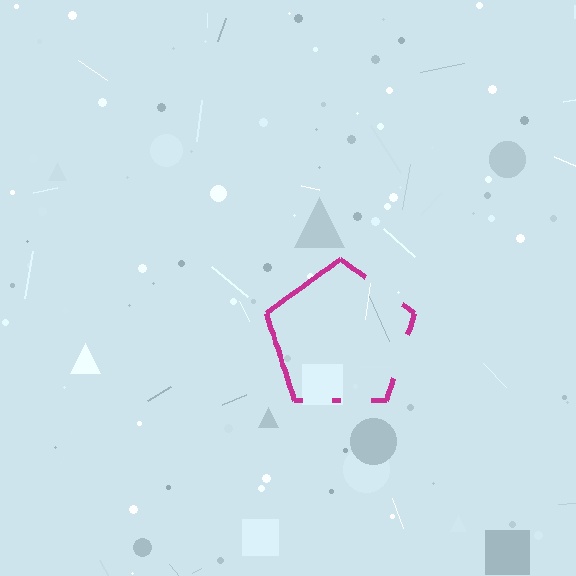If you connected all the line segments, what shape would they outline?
They would outline a pentagon.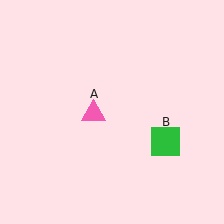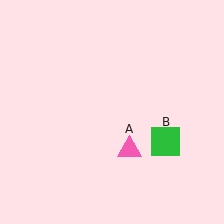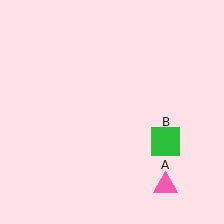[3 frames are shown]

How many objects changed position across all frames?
1 object changed position: pink triangle (object A).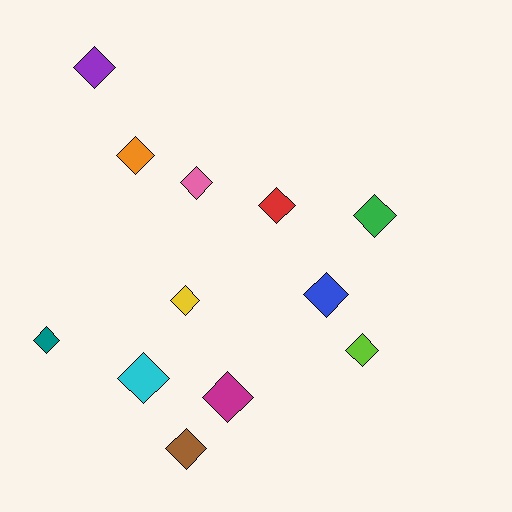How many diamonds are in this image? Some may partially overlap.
There are 12 diamonds.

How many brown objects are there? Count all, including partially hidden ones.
There is 1 brown object.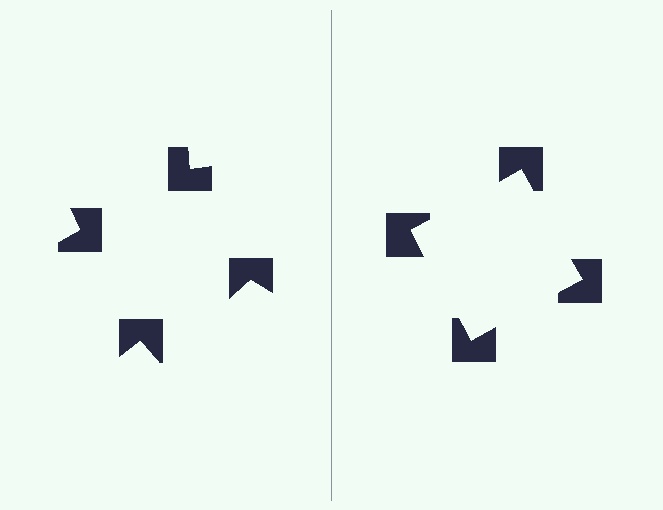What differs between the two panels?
The notched squares are positioned identically on both sides; only the wedge orientations differ. On the right they align to a square; on the left they are misaligned.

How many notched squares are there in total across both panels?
8 — 4 on each side.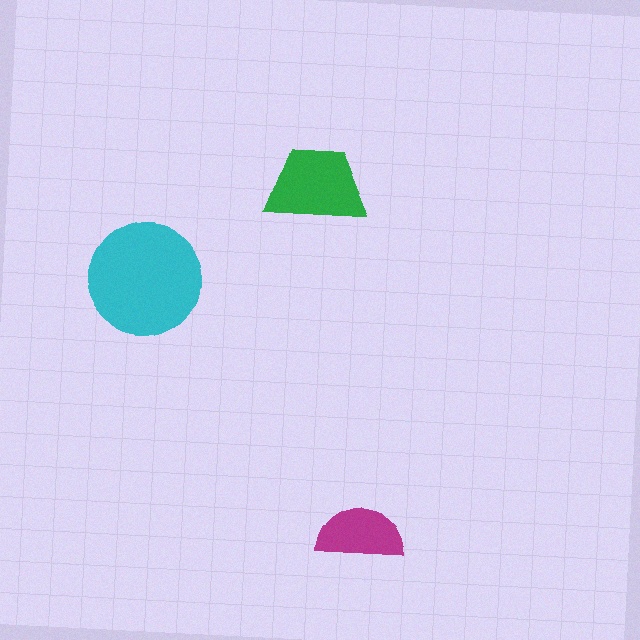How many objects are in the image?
There are 3 objects in the image.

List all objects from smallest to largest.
The magenta semicircle, the green trapezoid, the cyan circle.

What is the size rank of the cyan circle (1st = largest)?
1st.